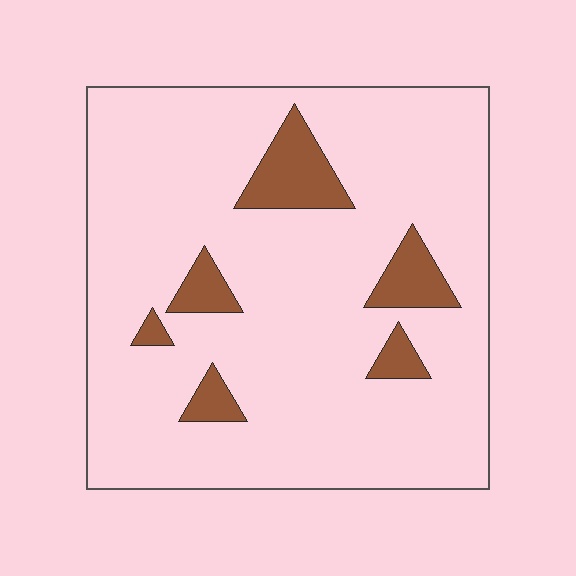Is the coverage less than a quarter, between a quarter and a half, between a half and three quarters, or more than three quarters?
Less than a quarter.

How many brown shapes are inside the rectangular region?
6.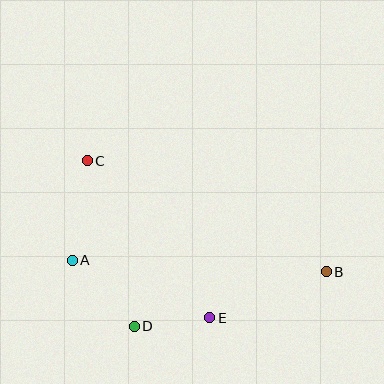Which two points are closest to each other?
Points D and E are closest to each other.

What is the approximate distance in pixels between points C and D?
The distance between C and D is approximately 172 pixels.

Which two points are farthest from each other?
Points B and C are farthest from each other.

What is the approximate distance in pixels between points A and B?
The distance between A and B is approximately 254 pixels.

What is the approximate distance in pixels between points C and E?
The distance between C and E is approximately 199 pixels.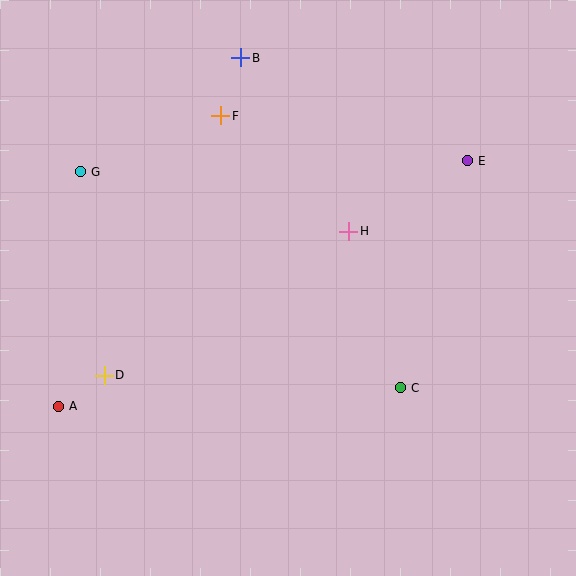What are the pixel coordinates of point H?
Point H is at (349, 231).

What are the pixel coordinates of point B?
Point B is at (241, 58).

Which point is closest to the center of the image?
Point H at (349, 231) is closest to the center.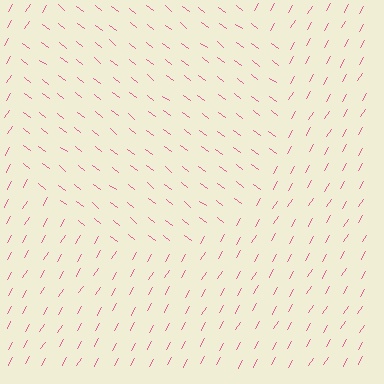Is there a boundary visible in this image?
Yes, there is a texture boundary formed by a change in line orientation.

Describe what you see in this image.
The image is filled with small pink line segments. A circle region in the image has lines oriented differently from the surrounding lines, creating a visible texture boundary.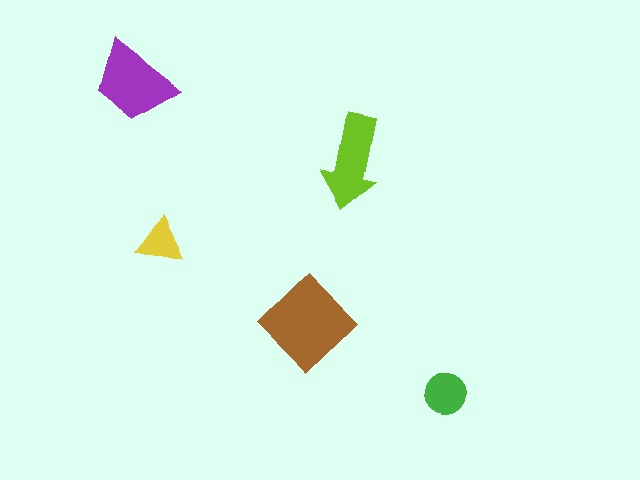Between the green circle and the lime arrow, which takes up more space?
The lime arrow.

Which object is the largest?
The brown diamond.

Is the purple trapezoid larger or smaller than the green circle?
Larger.